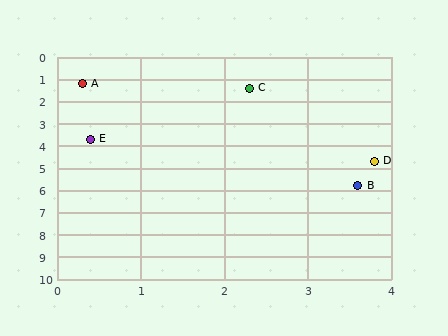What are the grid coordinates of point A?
Point A is at approximately (0.3, 1.2).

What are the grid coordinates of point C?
Point C is at approximately (2.3, 1.4).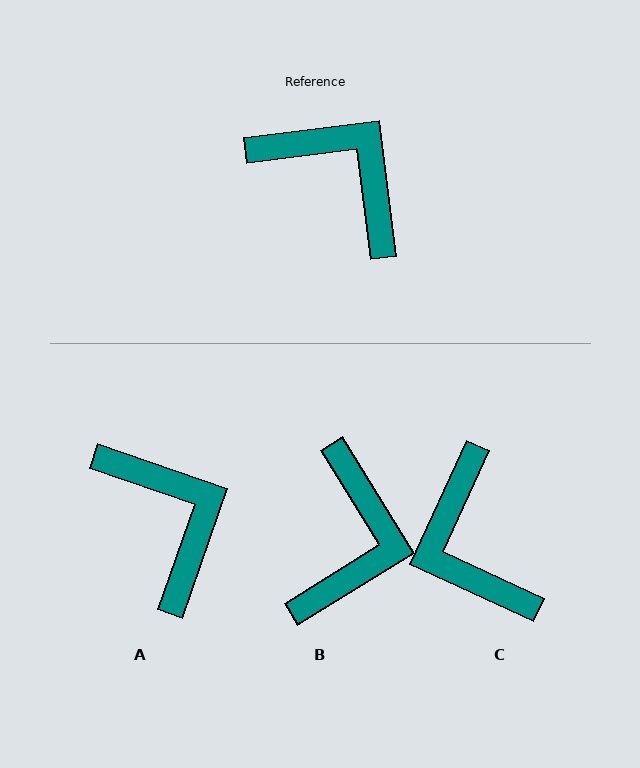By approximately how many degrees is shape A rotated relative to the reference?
Approximately 26 degrees clockwise.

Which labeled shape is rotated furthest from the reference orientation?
C, about 148 degrees away.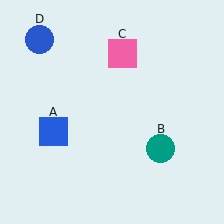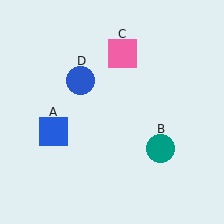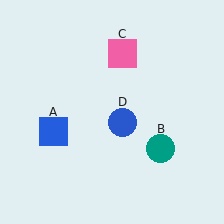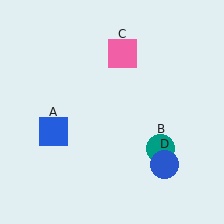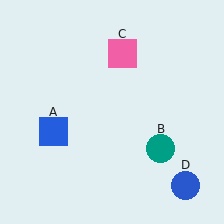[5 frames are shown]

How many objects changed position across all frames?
1 object changed position: blue circle (object D).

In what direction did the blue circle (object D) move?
The blue circle (object D) moved down and to the right.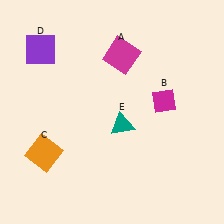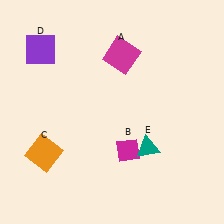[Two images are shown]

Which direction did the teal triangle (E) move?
The teal triangle (E) moved right.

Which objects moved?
The objects that moved are: the magenta diamond (B), the teal triangle (E).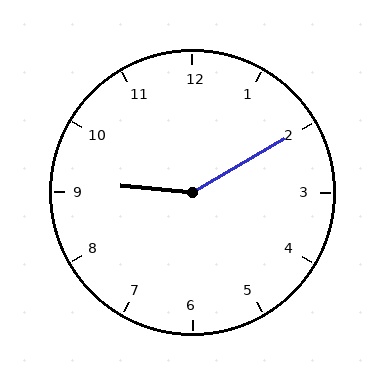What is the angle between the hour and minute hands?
Approximately 145 degrees.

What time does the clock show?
9:10.